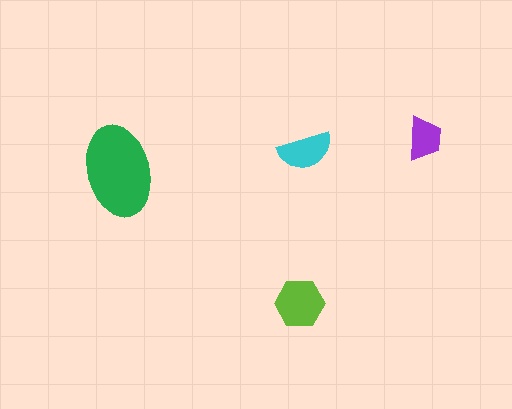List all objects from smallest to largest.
The purple trapezoid, the cyan semicircle, the lime hexagon, the green ellipse.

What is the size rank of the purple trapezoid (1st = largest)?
4th.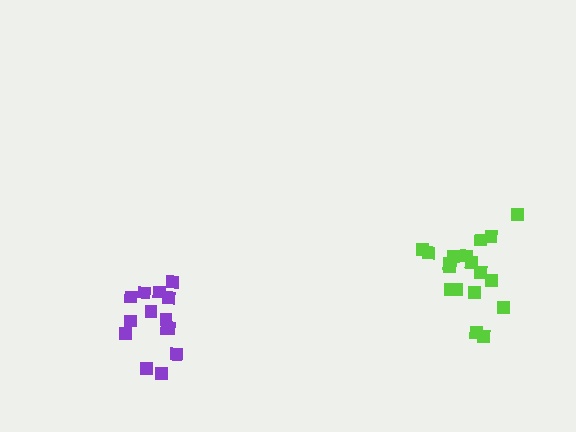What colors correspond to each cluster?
The clusters are colored: lime, purple.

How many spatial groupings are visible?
There are 2 spatial groupings.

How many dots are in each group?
Group 1: 18 dots, Group 2: 14 dots (32 total).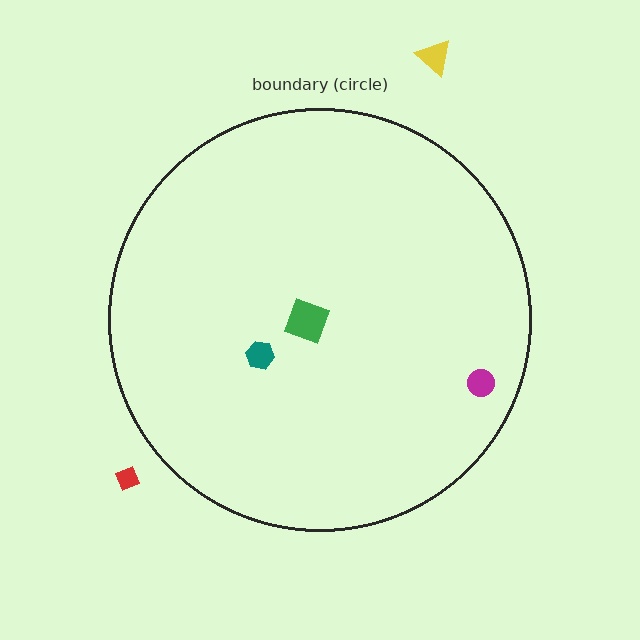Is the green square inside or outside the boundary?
Inside.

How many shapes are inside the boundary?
3 inside, 2 outside.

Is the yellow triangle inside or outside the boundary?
Outside.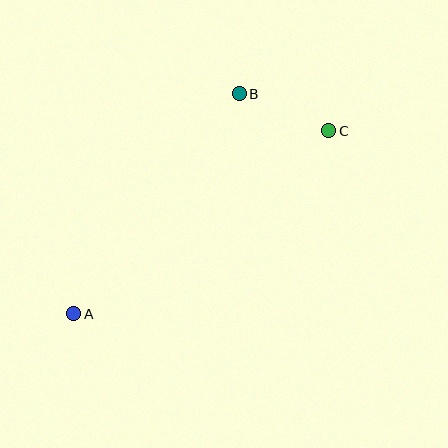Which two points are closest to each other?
Points B and C are closest to each other.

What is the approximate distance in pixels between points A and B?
The distance between A and B is approximately 275 pixels.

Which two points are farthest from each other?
Points A and C are farthest from each other.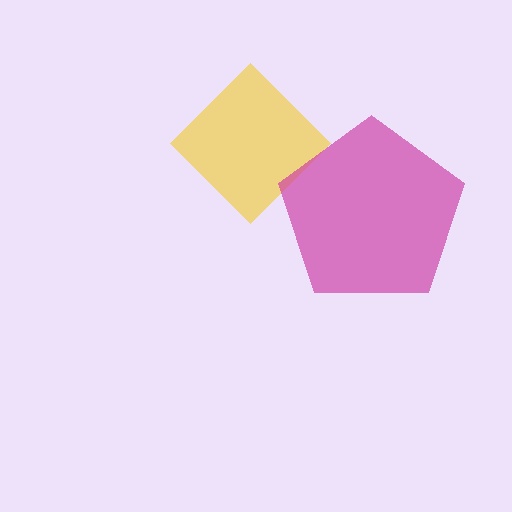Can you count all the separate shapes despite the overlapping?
Yes, there are 2 separate shapes.